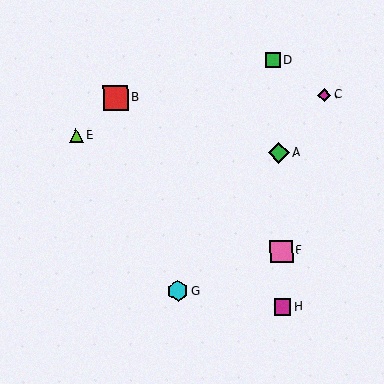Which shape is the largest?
The red square (labeled B) is the largest.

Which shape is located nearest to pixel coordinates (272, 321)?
The magenta square (labeled H) at (282, 307) is nearest to that location.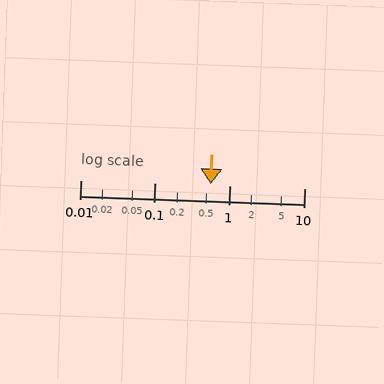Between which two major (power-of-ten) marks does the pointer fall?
The pointer is between 0.1 and 1.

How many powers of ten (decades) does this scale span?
The scale spans 3 decades, from 0.01 to 10.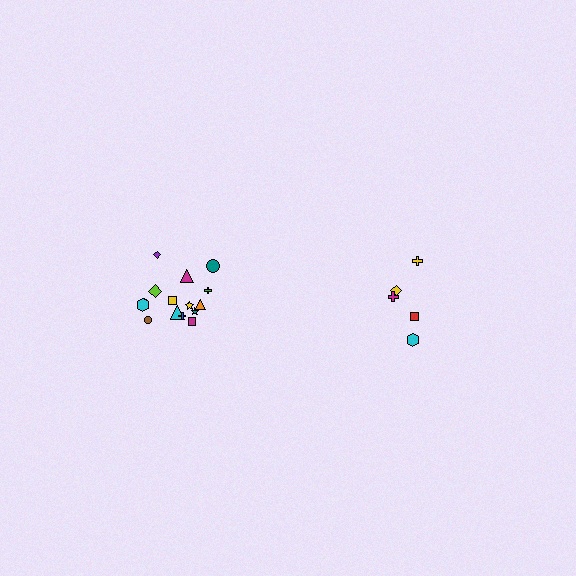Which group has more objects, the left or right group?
The left group.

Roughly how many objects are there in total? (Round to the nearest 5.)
Roughly 20 objects in total.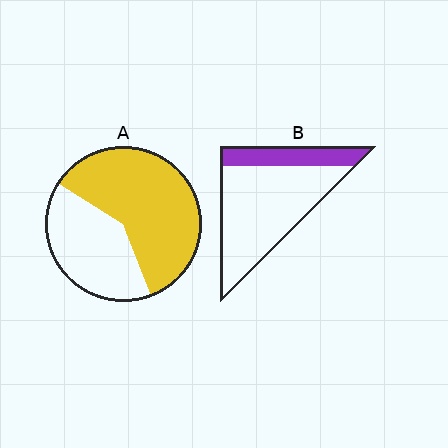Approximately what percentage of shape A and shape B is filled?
A is approximately 60% and B is approximately 25%.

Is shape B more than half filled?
No.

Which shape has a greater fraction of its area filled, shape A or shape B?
Shape A.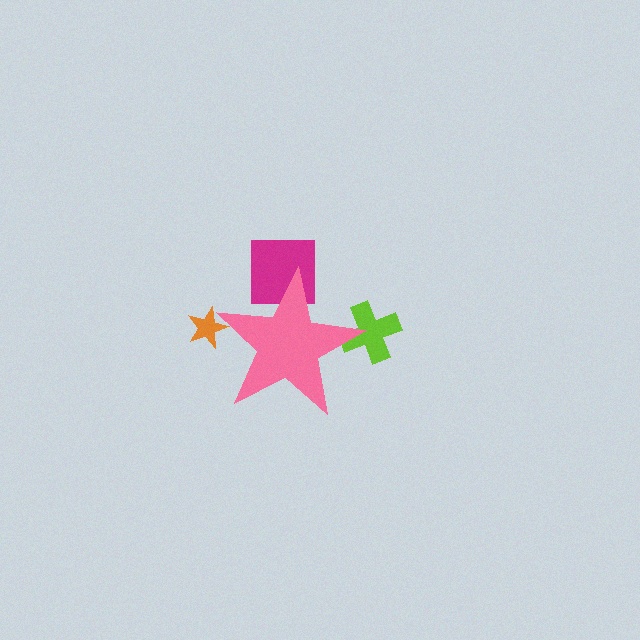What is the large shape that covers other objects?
A pink star.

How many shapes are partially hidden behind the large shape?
3 shapes are partially hidden.